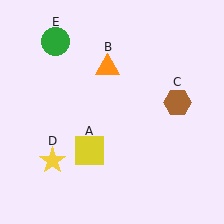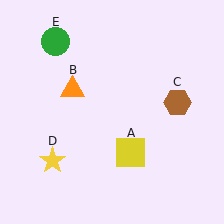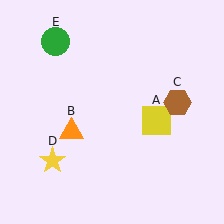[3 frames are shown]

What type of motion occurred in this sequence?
The yellow square (object A), orange triangle (object B) rotated counterclockwise around the center of the scene.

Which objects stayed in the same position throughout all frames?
Brown hexagon (object C) and yellow star (object D) and green circle (object E) remained stationary.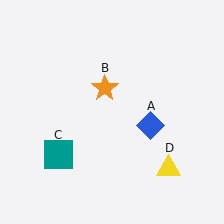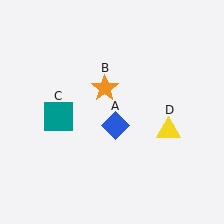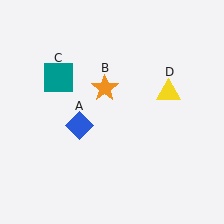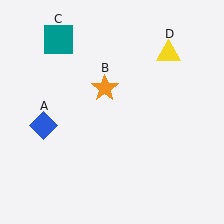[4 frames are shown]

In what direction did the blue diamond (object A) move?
The blue diamond (object A) moved left.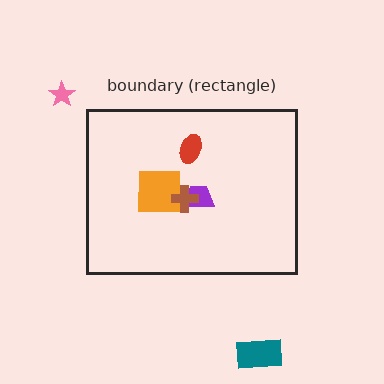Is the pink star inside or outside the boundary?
Outside.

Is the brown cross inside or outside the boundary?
Inside.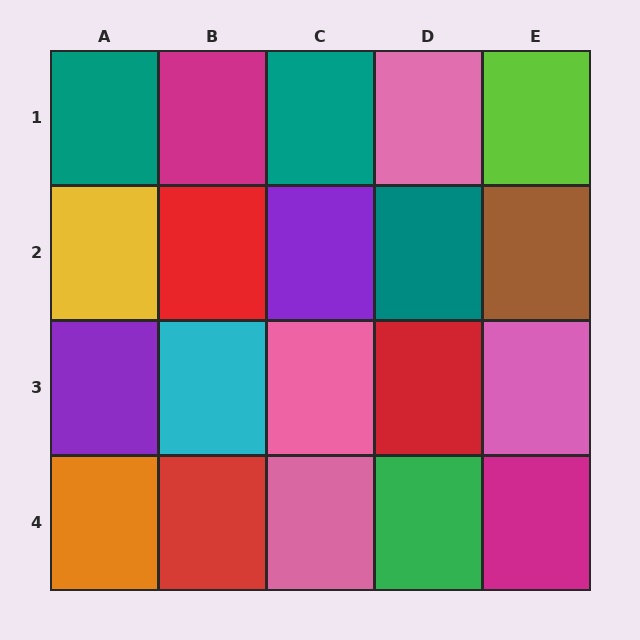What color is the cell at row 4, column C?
Pink.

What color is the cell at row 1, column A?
Teal.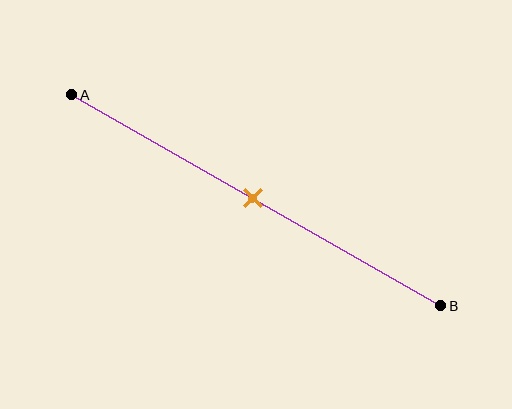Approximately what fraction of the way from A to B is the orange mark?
The orange mark is approximately 50% of the way from A to B.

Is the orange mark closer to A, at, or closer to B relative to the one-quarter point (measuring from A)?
The orange mark is closer to point B than the one-quarter point of segment AB.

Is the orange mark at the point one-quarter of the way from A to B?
No, the mark is at about 50% from A, not at the 25% one-quarter point.